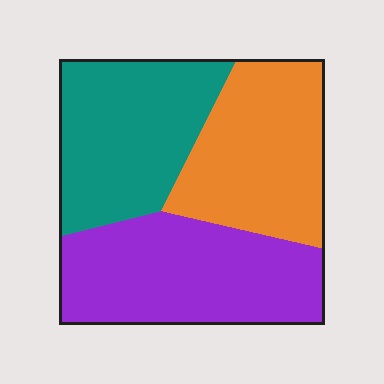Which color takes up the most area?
Purple, at roughly 35%.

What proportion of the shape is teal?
Teal covers around 30% of the shape.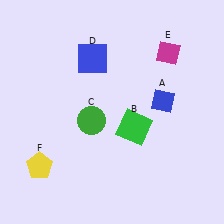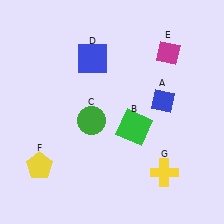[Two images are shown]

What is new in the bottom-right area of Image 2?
A yellow cross (G) was added in the bottom-right area of Image 2.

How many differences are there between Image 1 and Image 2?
There is 1 difference between the two images.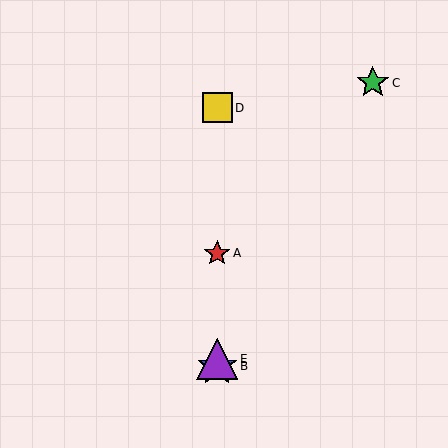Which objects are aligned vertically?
Objects A, B, D, E are aligned vertically.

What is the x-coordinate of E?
Object E is at x≈217.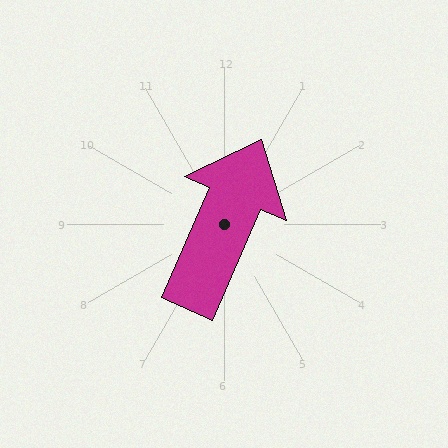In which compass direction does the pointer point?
Northeast.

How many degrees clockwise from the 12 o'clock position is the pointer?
Approximately 24 degrees.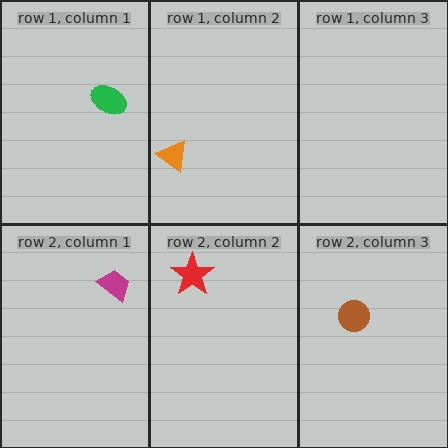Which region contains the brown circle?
The row 2, column 3 region.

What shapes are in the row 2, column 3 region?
The brown circle.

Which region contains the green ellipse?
The row 1, column 1 region.